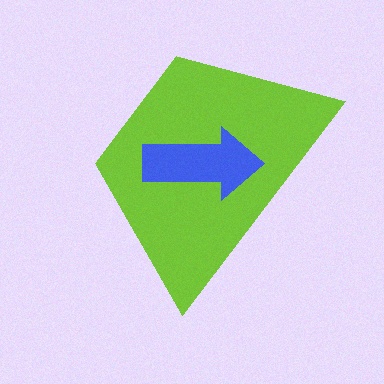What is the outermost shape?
The lime trapezoid.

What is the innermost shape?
The blue arrow.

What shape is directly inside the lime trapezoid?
The blue arrow.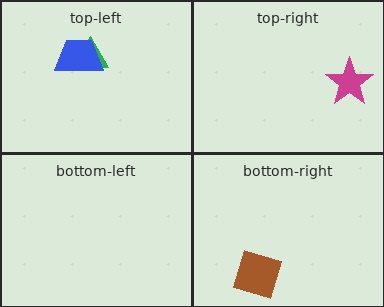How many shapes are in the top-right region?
1.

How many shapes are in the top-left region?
2.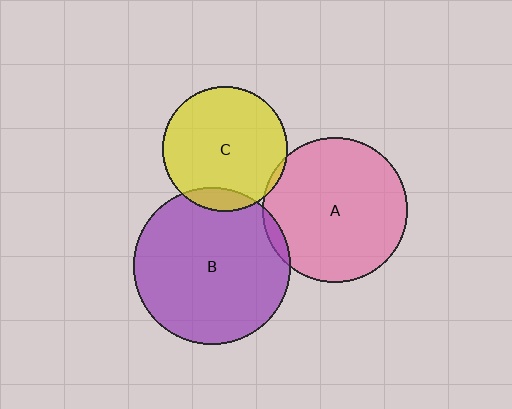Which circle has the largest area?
Circle B (purple).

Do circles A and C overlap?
Yes.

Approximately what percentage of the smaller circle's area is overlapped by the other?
Approximately 5%.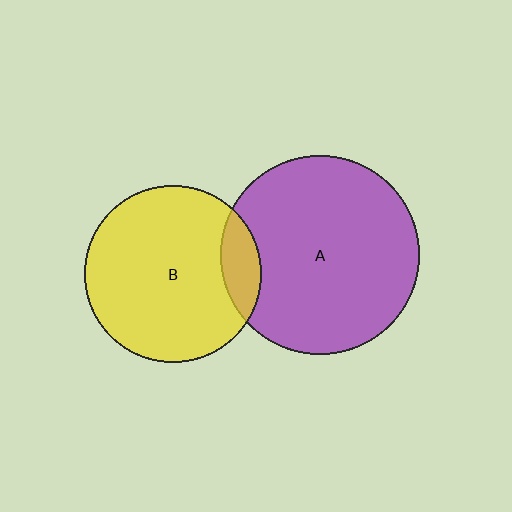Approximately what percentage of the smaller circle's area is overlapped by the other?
Approximately 15%.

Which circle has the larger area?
Circle A (purple).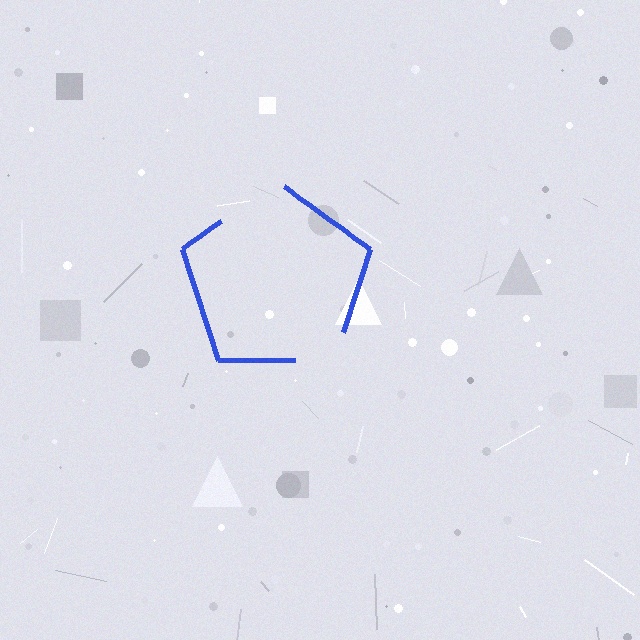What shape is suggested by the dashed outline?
The dashed outline suggests a pentagon.